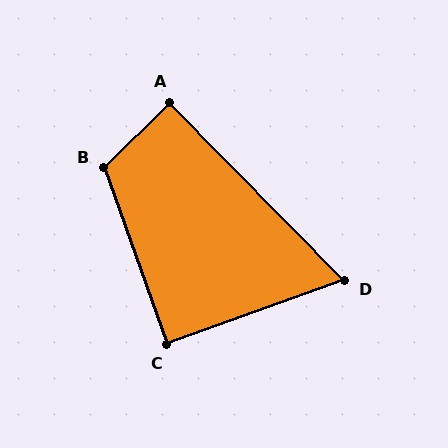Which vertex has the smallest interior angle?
D, at approximately 65 degrees.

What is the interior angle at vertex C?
Approximately 90 degrees (approximately right).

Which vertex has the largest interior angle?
B, at approximately 115 degrees.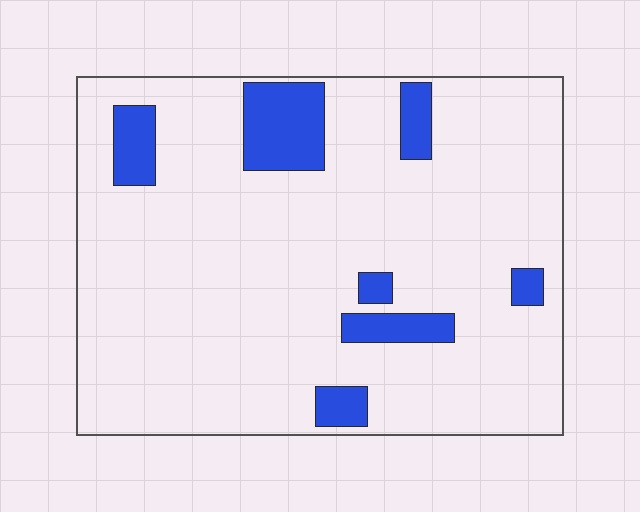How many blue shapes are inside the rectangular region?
7.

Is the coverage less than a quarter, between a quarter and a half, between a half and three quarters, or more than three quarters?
Less than a quarter.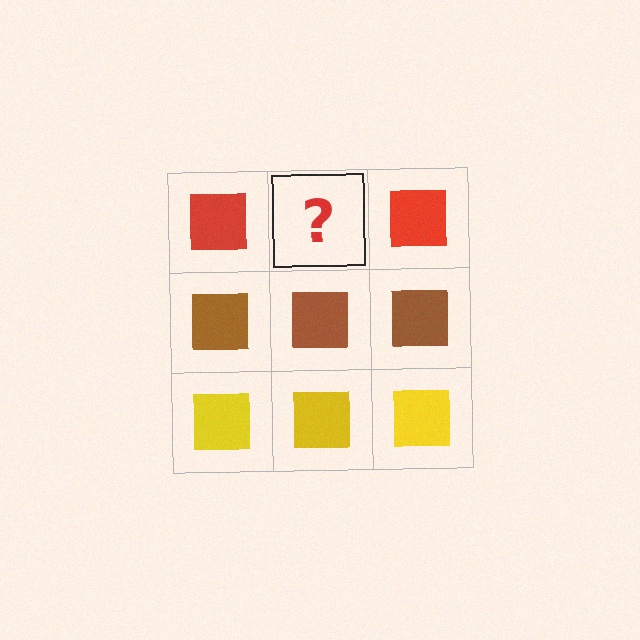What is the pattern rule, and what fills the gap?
The rule is that each row has a consistent color. The gap should be filled with a red square.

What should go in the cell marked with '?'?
The missing cell should contain a red square.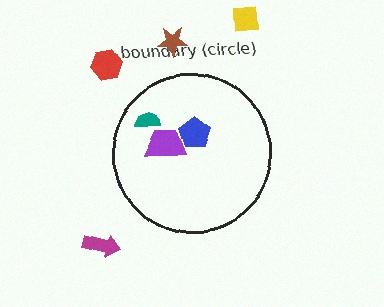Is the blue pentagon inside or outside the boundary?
Inside.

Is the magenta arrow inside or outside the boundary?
Outside.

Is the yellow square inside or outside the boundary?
Outside.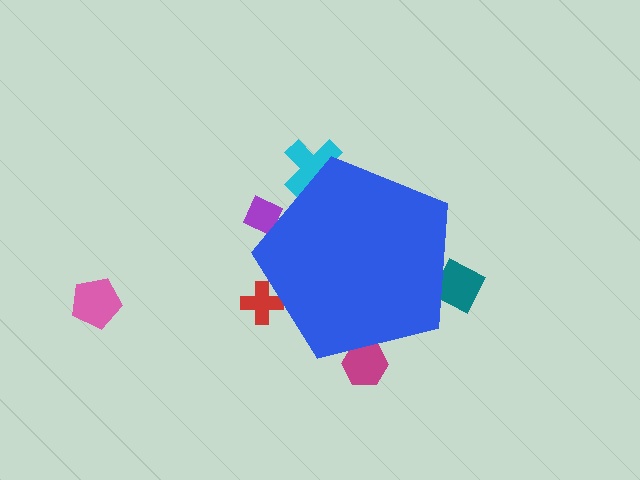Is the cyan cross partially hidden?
Yes, the cyan cross is partially hidden behind the blue pentagon.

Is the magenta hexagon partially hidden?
Yes, the magenta hexagon is partially hidden behind the blue pentagon.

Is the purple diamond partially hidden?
Yes, the purple diamond is partially hidden behind the blue pentagon.